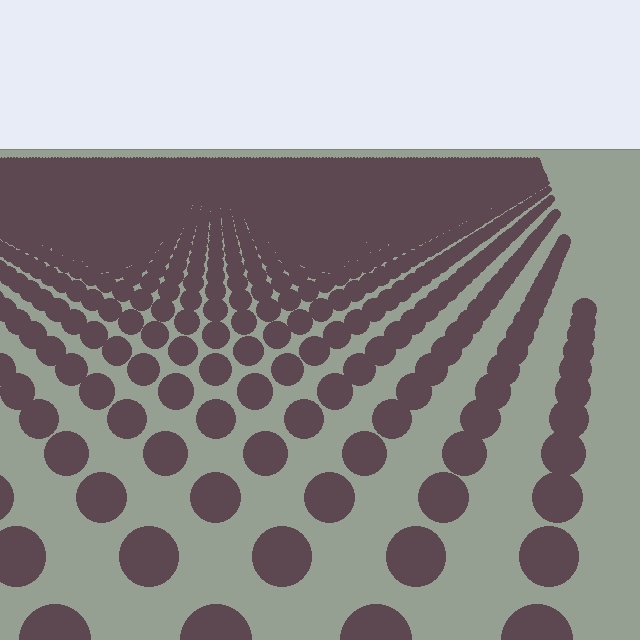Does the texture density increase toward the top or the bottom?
Density increases toward the top.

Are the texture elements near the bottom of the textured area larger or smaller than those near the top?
Larger. Near the bottom, elements are closer to the viewer and appear at a bigger on-screen size.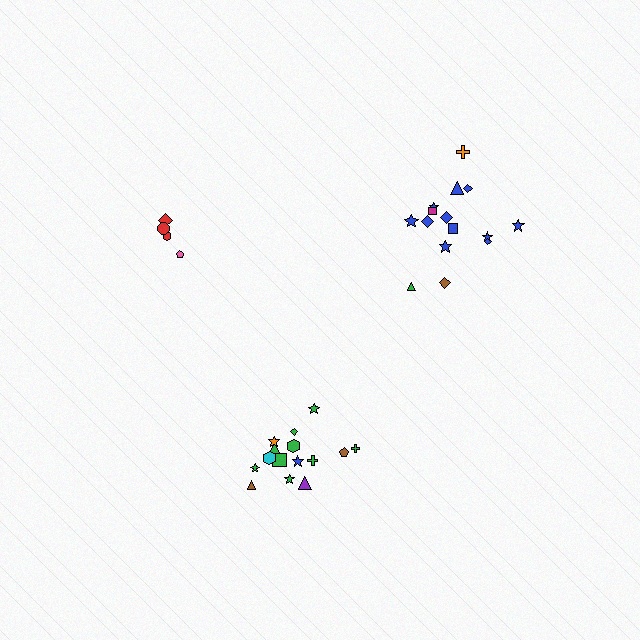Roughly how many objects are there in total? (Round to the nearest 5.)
Roughly 35 objects in total.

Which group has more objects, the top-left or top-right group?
The top-right group.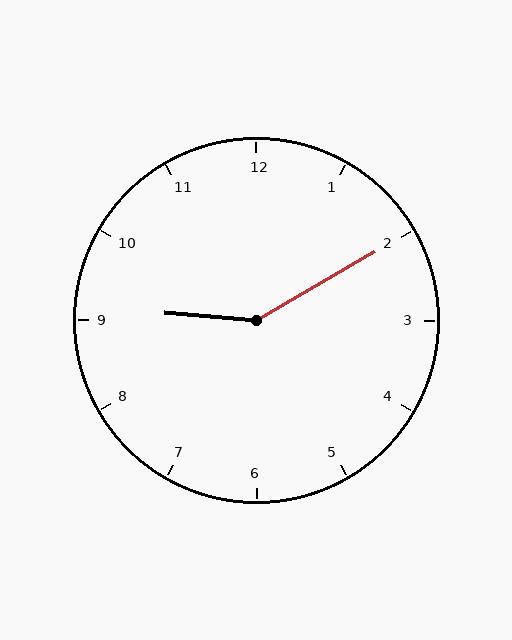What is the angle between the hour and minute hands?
Approximately 145 degrees.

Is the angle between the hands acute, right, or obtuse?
It is obtuse.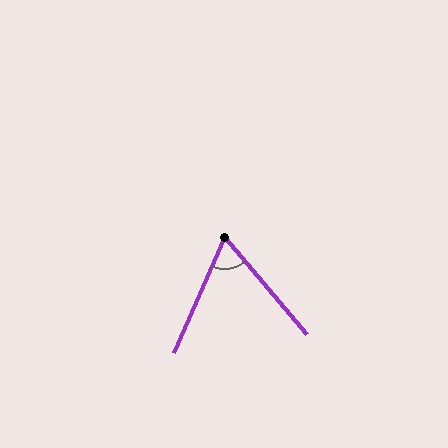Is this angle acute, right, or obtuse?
It is acute.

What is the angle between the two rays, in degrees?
Approximately 64 degrees.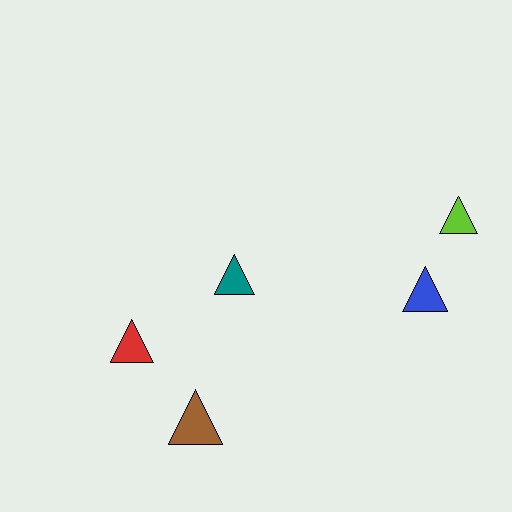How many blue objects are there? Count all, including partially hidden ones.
There is 1 blue object.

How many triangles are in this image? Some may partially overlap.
There are 5 triangles.